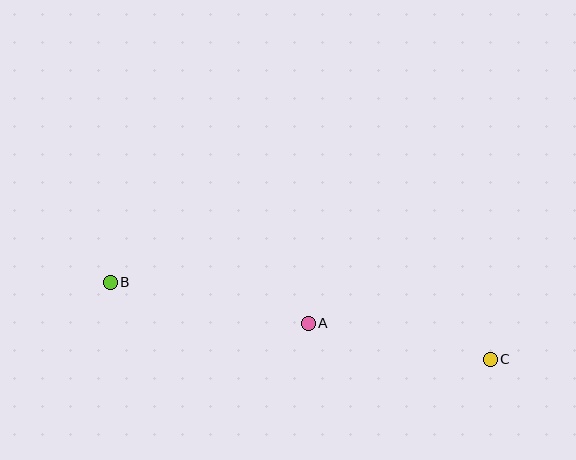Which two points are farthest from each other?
Points B and C are farthest from each other.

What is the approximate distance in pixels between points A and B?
The distance between A and B is approximately 202 pixels.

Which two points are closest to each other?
Points A and C are closest to each other.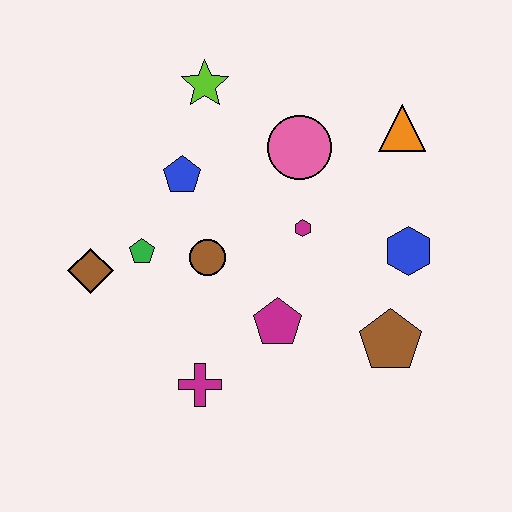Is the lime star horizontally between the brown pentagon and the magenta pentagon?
No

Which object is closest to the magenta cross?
The magenta pentagon is closest to the magenta cross.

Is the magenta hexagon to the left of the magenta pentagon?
No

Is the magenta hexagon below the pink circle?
Yes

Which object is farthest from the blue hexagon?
The brown diamond is farthest from the blue hexagon.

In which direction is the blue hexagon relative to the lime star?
The blue hexagon is to the right of the lime star.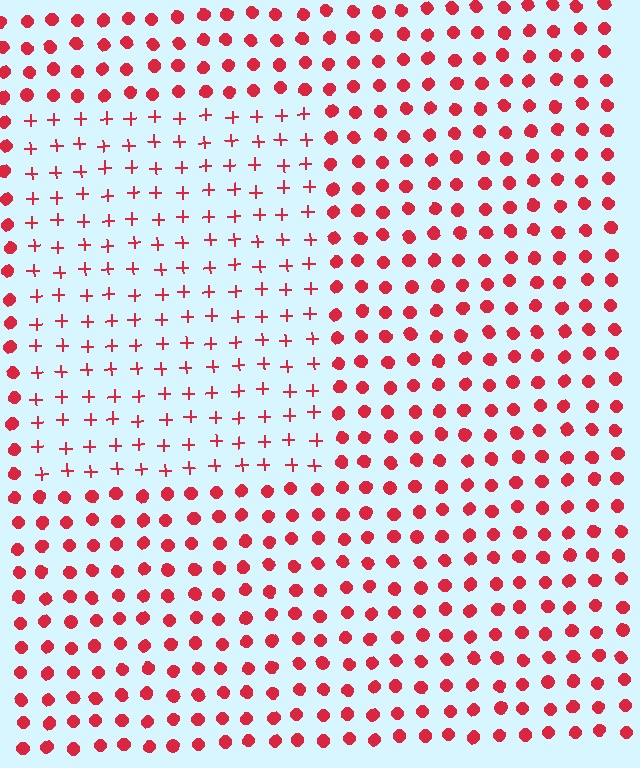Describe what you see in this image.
The image is filled with small red elements arranged in a uniform grid. A rectangle-shaped region contains plus signs, while the surrounding area contains circles. The boundary is defined purely by the change in element shape.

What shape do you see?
I see a rectangle.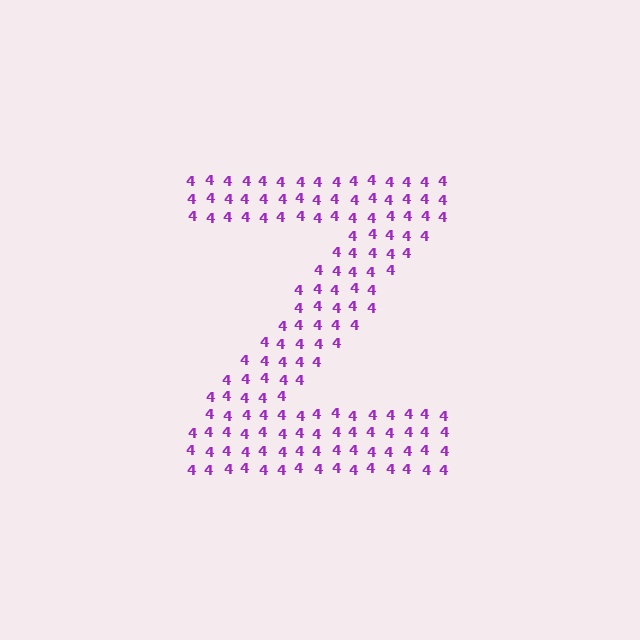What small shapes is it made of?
It is made of small digit 4's.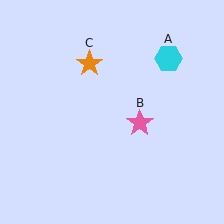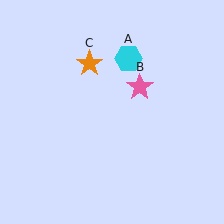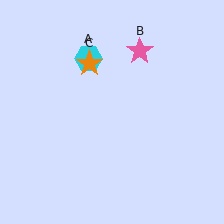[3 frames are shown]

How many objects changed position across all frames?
2 objects changed position: cyan hexagon (object A), pink star (object B).